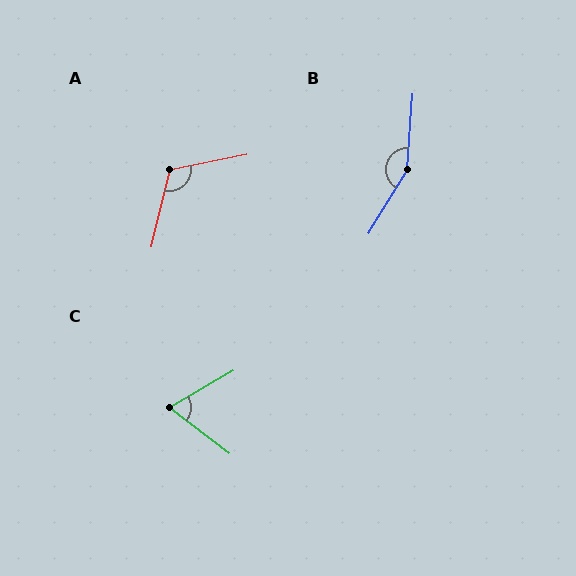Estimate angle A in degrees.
Approximately 115 degrees.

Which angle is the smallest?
C, at approximately 68 degrees.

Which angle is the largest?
B, at approximately 153 degrees.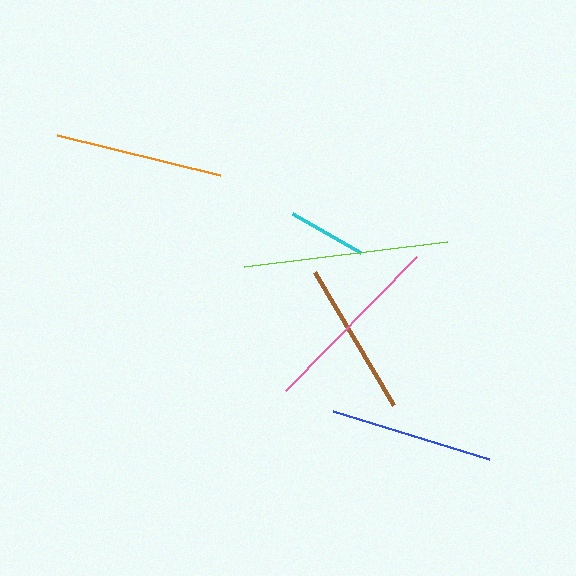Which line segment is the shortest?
The cyan line is the shortest at approximately 79 pixels.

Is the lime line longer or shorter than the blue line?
The lime line is longer than the blue line.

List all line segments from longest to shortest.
From longest to shortest: lime, pink, orange, blue, brown, cyan.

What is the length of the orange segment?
The orange segment is approximately 168 pixels long.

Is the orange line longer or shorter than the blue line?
The orange line is longer than the blue line.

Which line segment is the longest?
The lime line is the longest at approximately 204 pixels.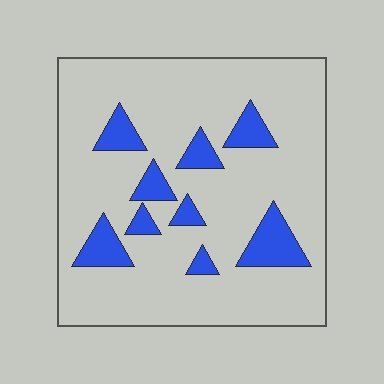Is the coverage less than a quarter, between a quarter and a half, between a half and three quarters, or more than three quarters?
Less than a quarter.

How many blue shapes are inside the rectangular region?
9.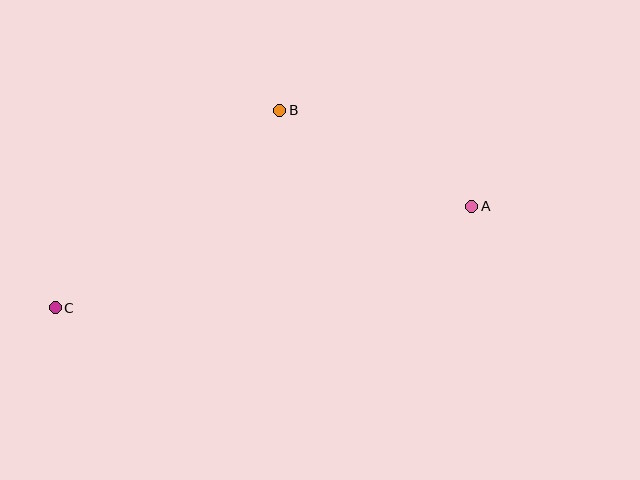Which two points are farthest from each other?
Points A and C are farthest from each other.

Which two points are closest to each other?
Points A and B are closest to each other.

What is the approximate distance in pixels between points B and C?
The distance between B and C is approximately 299 pixels.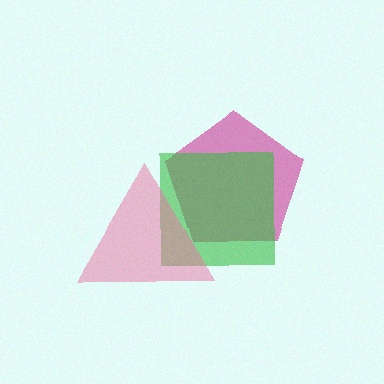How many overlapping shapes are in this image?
There are 3 overlapping shapes in the image.